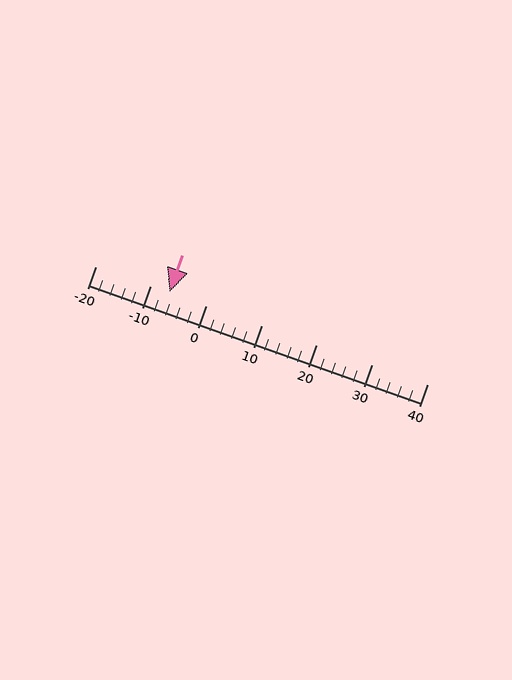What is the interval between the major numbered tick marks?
The major tick marks are spaced 10 units apart.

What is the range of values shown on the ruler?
The ruler shows values from -20 to 40.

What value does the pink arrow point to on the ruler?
The pink arrow points to approximately -7.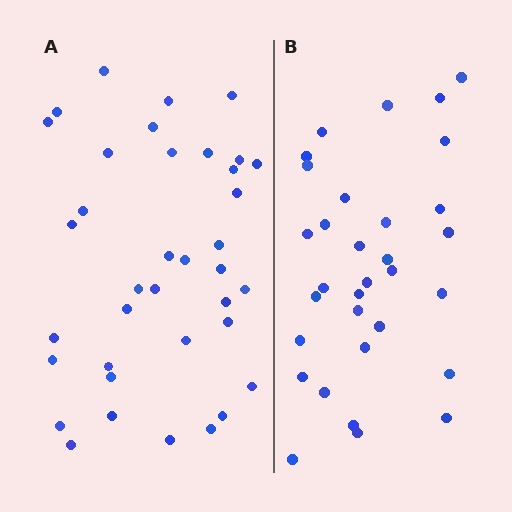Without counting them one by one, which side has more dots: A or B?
Region A (the left region) has more dots.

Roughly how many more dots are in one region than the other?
Region A has about 5 more dots than region B.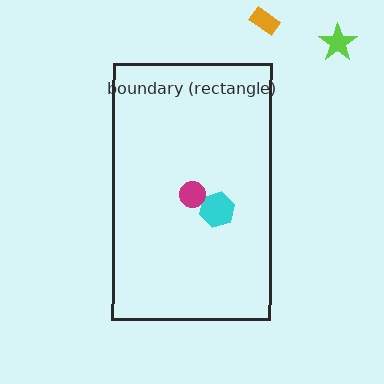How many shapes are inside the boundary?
2 inside, 2 outside.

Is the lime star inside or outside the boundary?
Outside.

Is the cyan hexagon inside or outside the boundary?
Inside.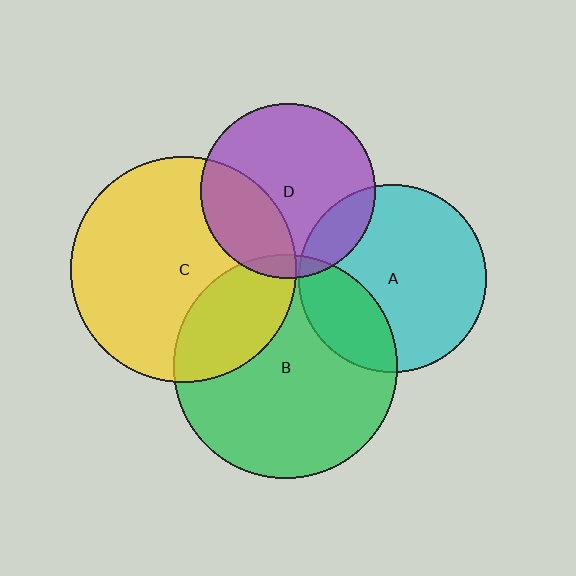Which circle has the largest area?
Circle C (yellow).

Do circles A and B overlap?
Yes.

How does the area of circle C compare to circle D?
Approximately 1.7 times.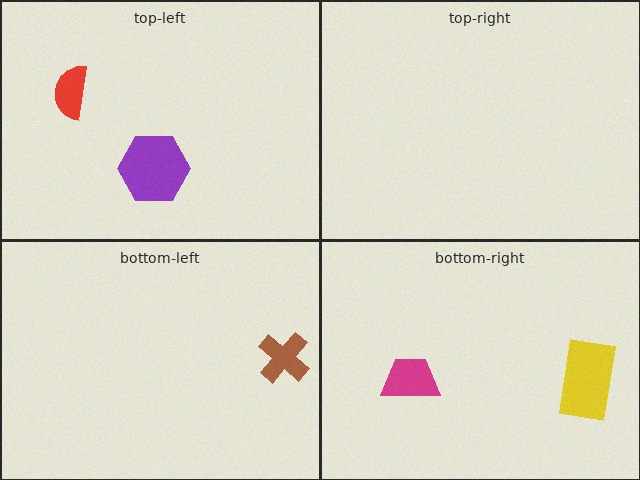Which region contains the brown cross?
The bottom-left region.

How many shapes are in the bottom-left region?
1.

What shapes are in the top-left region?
The purple hexagon, the red semicircle.